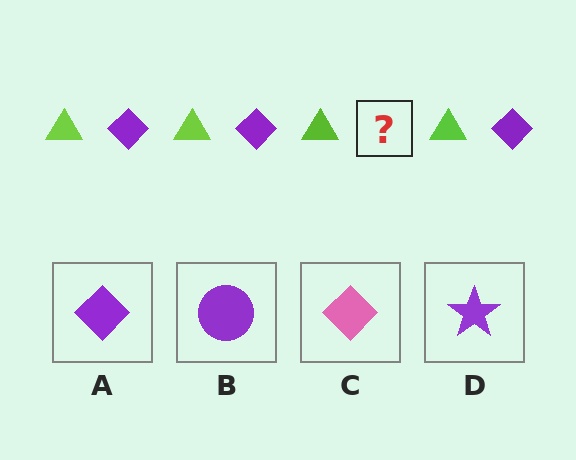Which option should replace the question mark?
Option A.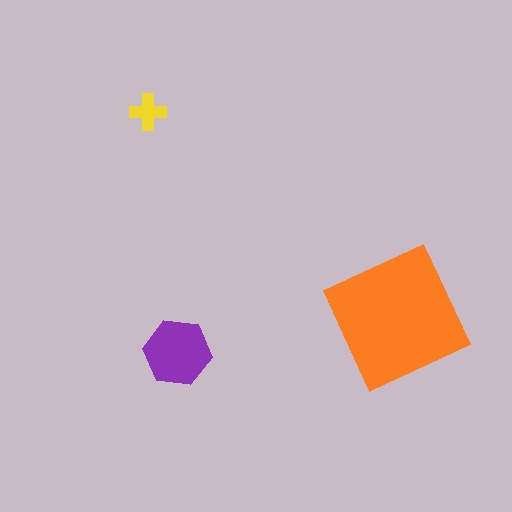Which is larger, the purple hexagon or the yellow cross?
The purple hexagon.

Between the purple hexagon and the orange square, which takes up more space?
The orange square.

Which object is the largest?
The orange square.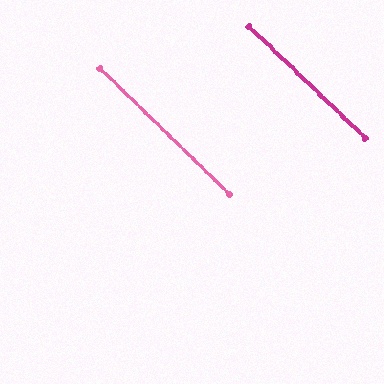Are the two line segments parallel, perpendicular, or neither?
Parallel — their directions differ by only 0.3°.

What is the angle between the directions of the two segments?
Approximately 0 degrees.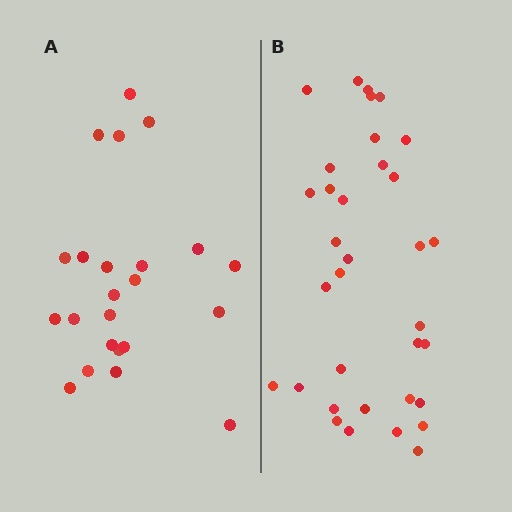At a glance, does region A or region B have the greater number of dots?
Region B (the right region) has more dots.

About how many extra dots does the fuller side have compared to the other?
Region B has roughly 12 or so more dots than region A.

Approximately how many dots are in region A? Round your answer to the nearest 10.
About 20 dots. (The exact count is 23, which rounds to 20.)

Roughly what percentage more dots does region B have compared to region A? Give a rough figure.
About 50% more.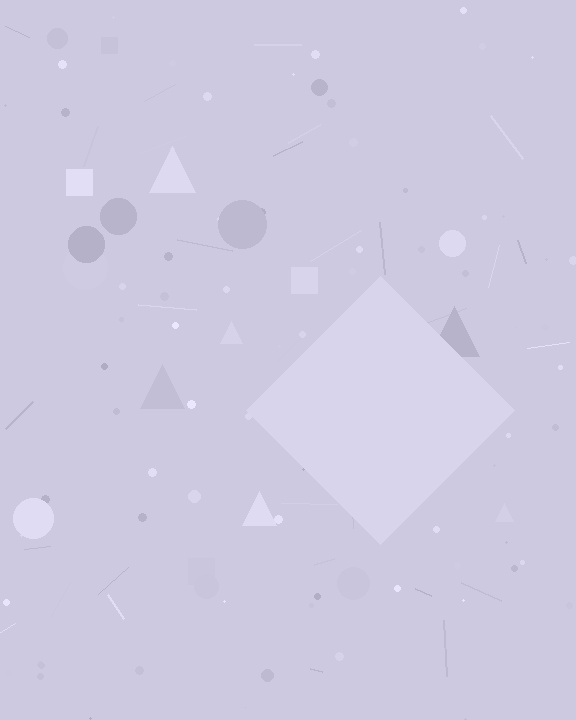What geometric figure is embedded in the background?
A diamond is embedded in the background.